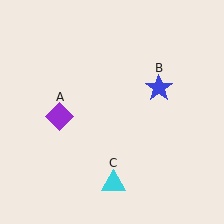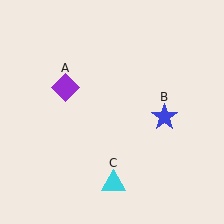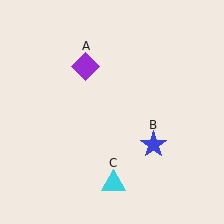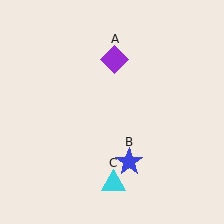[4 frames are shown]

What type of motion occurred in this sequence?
The purple diamond (object A), blue star (object B) rotated clockwise around the center of the scene.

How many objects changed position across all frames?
2 objects changed position: purple diamond (object A), blue star (object B).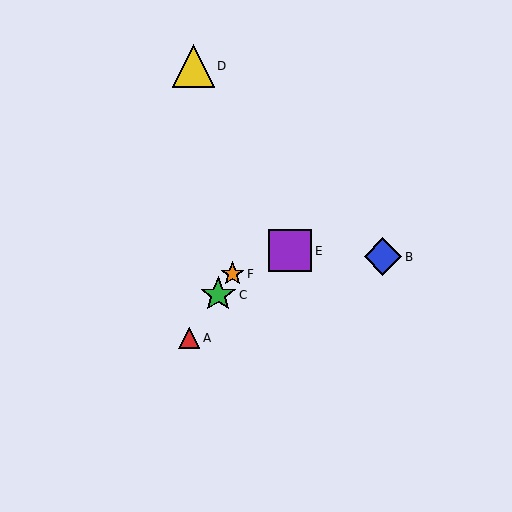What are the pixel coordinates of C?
Object C is at (218, 295).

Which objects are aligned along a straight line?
Objects A, C, F are aligned along a straight line.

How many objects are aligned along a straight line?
3 objects (A, C, F) are aligned along a straight line.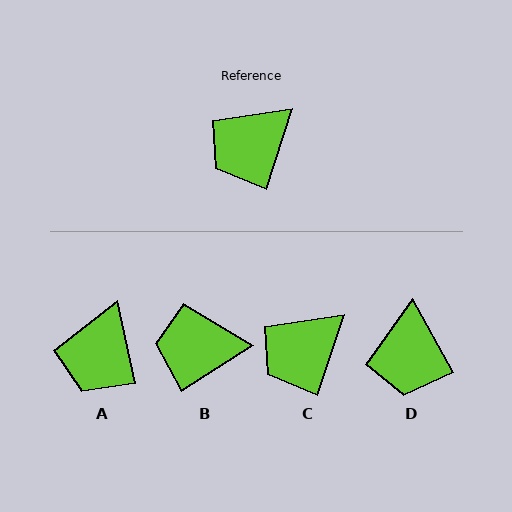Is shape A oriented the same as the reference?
No, it is off by about 30 degrees.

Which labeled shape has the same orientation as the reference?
C.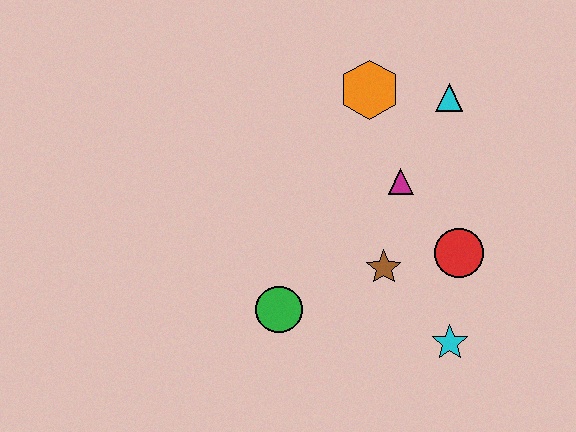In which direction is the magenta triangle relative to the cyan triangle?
The magenta triangle is below the cyan triangle.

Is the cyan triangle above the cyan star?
Yes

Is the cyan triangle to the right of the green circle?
Yes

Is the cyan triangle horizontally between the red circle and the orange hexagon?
Yes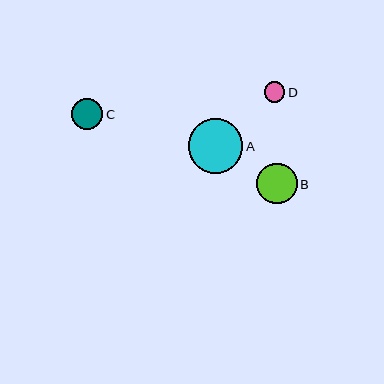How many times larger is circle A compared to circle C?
Circle A is approximately 1.8 times the size of circle C.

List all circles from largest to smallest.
From largest to smallest: A, B, C, D.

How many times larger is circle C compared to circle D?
Circle C is approximately 1.5 times the size of circle D.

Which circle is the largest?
Circle A is the largest with a size of approximately 55 pixels.